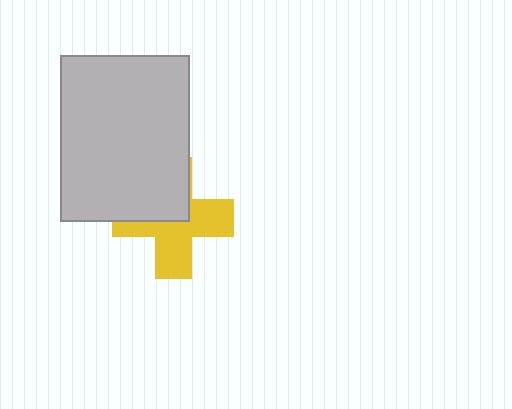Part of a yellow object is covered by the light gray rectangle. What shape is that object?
It is a cross.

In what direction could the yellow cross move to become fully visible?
The yellow cross could move toward the lower-right. That would shift it out from behind the light gray rectangle entirely.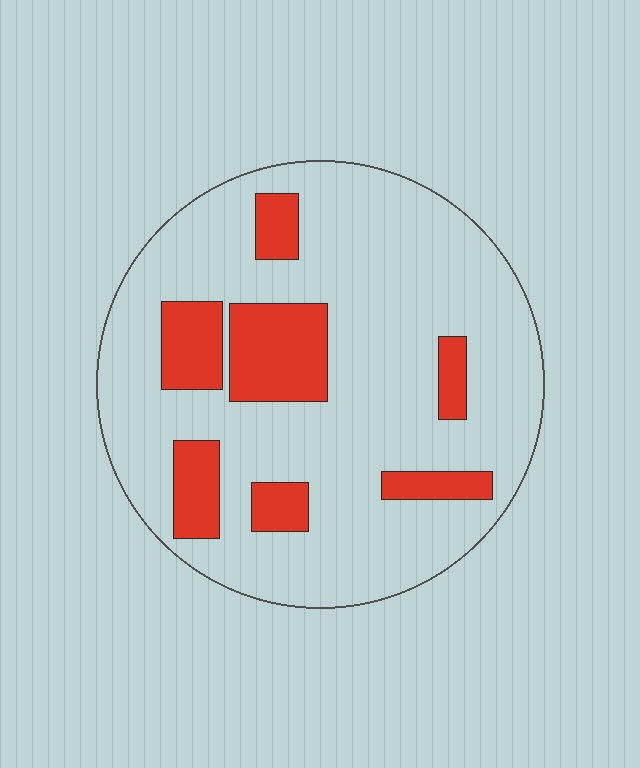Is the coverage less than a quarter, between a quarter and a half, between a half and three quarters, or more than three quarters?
Less than a quarter.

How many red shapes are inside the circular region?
7.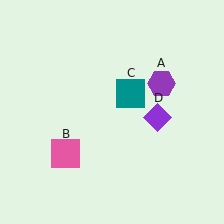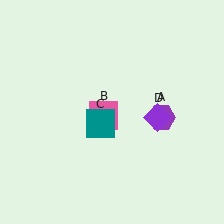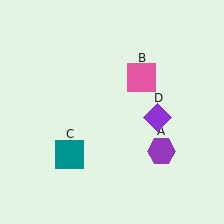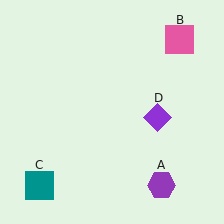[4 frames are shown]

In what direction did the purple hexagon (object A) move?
The purple hexagon (object A) moved down.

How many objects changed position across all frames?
3 objects changed position: purple hexagon (object A), pink square (object B), teal square (object C).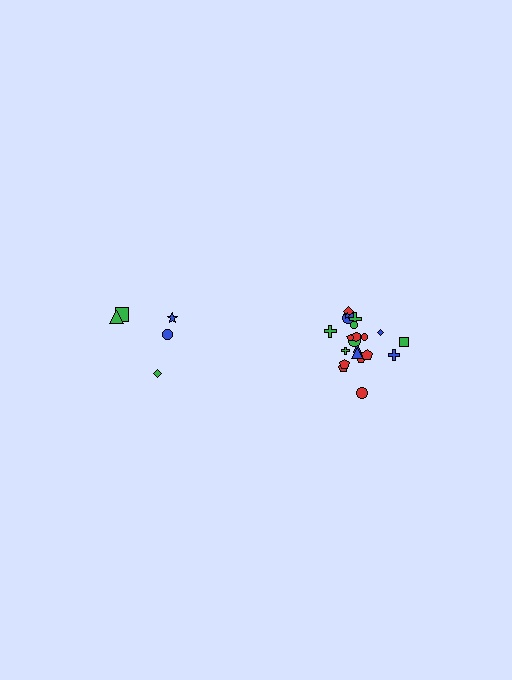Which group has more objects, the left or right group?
The right group.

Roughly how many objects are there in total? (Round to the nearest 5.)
Roughly 25 objects in total.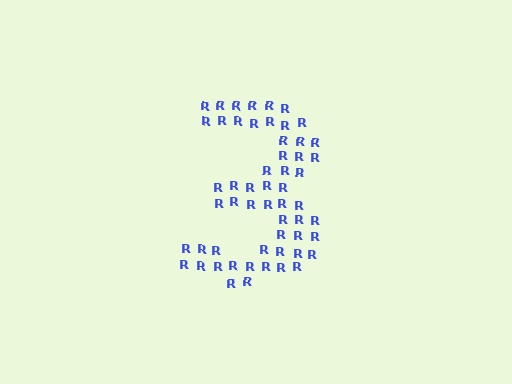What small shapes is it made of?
It is made of small letter R's.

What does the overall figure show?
The overall figure shows the digit 3.